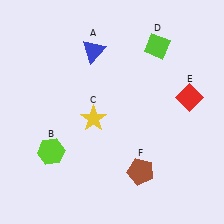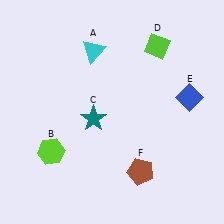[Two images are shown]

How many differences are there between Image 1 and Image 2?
There are 3 differences between the two images.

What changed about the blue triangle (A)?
In Image 1, A is blue. In Image 2, it changed to cyan.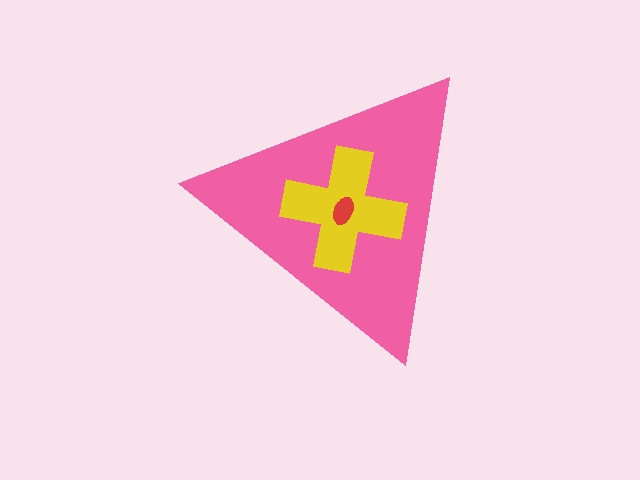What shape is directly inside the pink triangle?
The yellow cross.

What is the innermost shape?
The red ellipse.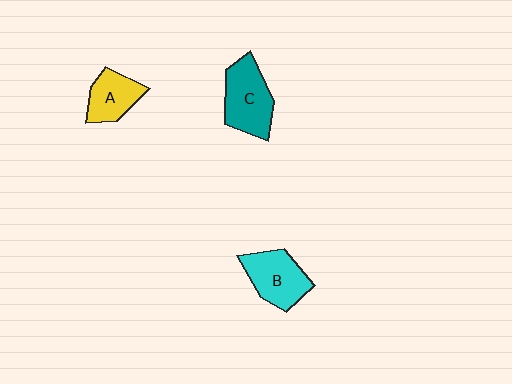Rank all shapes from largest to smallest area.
From largest to smallest: C (teal), B (cyan), A (yellow).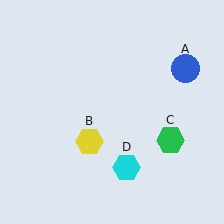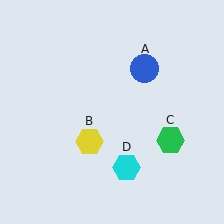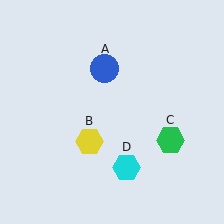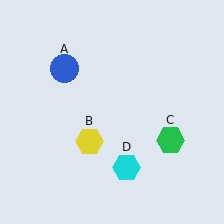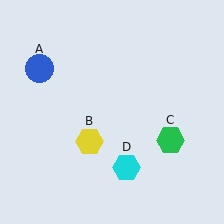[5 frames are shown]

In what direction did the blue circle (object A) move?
The blue circle (object A) moved left.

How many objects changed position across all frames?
1 object changed position: blue circle (object A).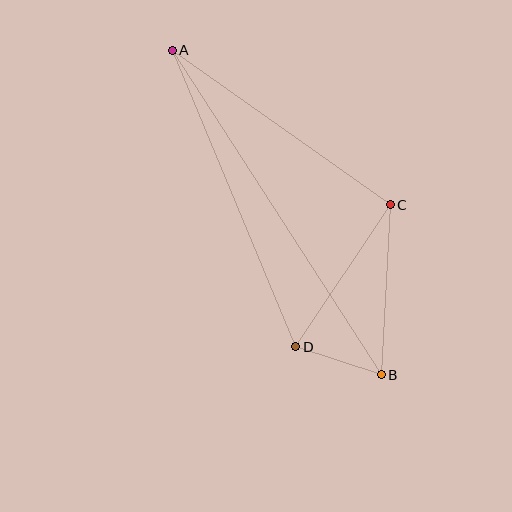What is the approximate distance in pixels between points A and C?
The distance between A and C is approximately 267 pixels.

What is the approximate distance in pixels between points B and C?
The distance between B and C is approximately 170 pixels.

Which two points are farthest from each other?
Points A and B are farthest from each other.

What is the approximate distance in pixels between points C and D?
The distance between C and D is approximately 171 pixels.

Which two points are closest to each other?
Points B and D are closest to each other.